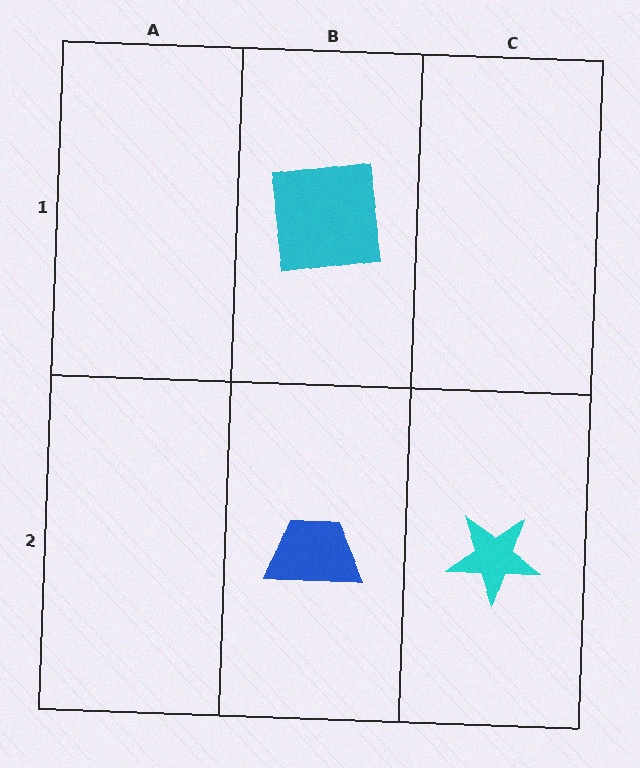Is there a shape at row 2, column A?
No, that cell is empty.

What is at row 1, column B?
A cyan square.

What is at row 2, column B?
A blue trapezoid.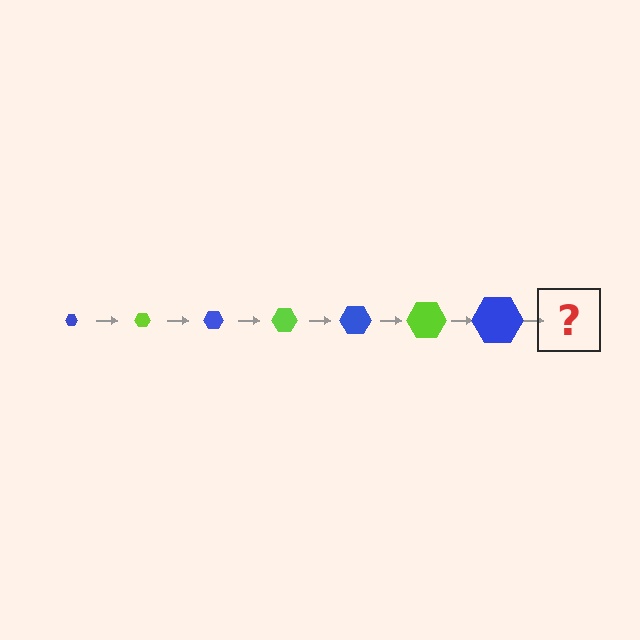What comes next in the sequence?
The next element should be a lime hexagon, larger than the previous one.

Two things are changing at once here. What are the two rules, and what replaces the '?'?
The two rules are that the hexagon grows larger each step and the color cycles through blue and lime. The '?' should be a lime hexagon, larger than the previous one.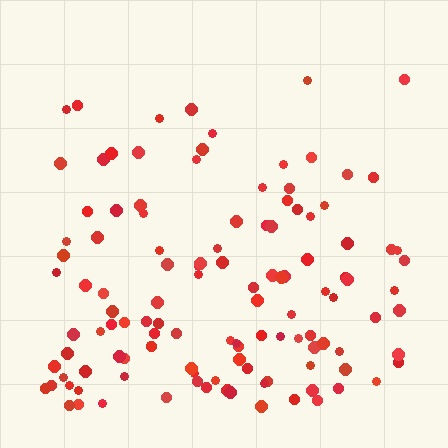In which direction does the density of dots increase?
From top to bottom, with the bottom side densest.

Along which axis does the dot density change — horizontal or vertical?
Vertical.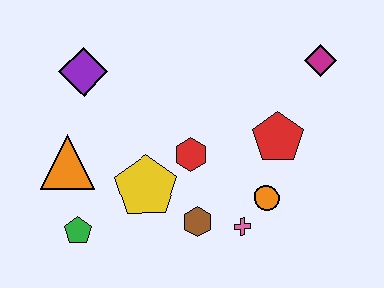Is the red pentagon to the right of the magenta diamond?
No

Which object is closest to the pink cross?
The orange circle is closest to the pink cross.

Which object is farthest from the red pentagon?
The green pentagon is farthest from the red pentagon.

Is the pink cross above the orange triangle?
No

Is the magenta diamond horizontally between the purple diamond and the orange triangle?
No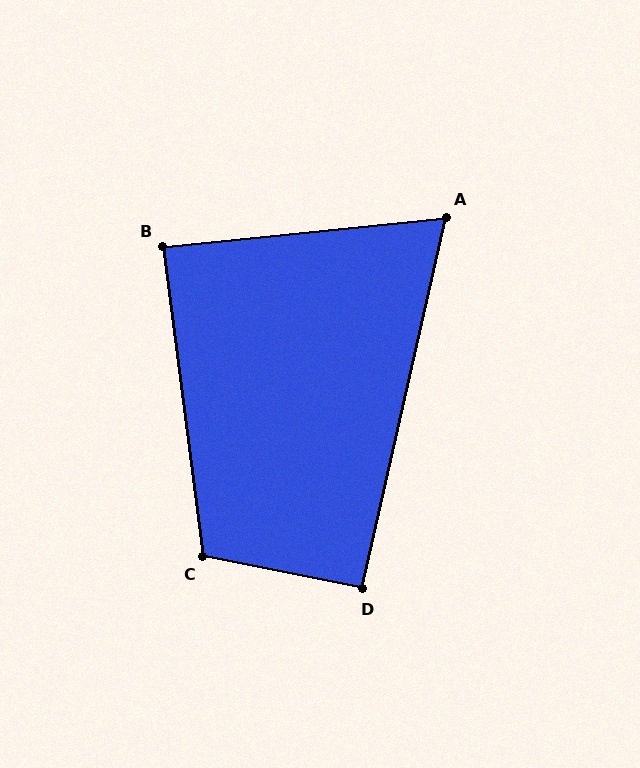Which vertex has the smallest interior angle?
A, at approximately 71 degrees.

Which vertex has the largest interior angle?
C, at approximately 109 degrees.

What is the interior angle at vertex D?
Approximately 92 degrees (approximately right).